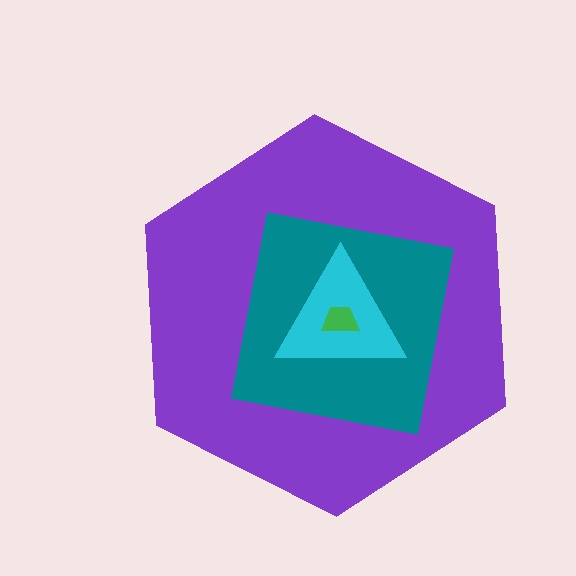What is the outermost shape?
The purple hexagon.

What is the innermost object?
The green trapezoid.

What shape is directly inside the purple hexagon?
The teal square.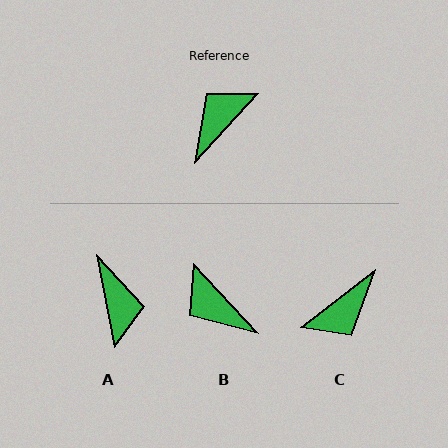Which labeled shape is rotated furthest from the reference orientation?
C, about 170 degrees away.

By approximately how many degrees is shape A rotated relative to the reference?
Approximately 126 degrees clockwise.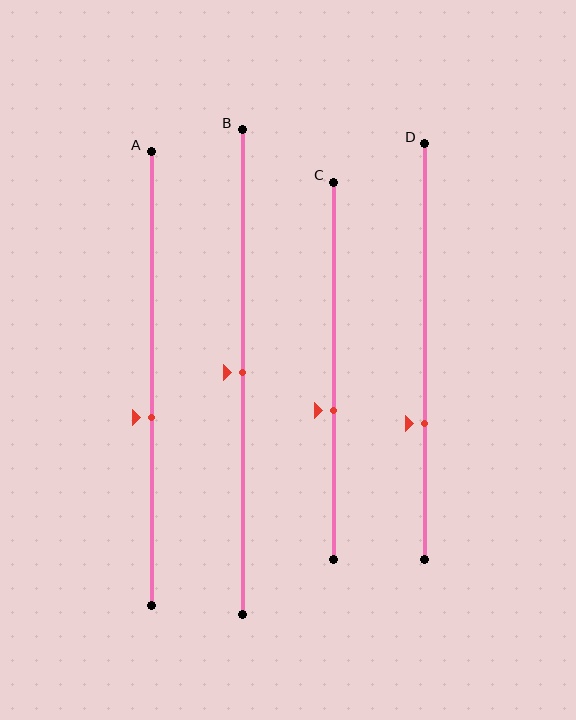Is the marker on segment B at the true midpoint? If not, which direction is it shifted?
Yes, the marker on segment B is at the true midpoint.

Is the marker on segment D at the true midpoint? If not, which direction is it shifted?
No, the marker on segment D is shifted downward by about 17% of the segment length.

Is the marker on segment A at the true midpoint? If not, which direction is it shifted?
No, the marker on segment A is shifted downward by about 9% of the segment length.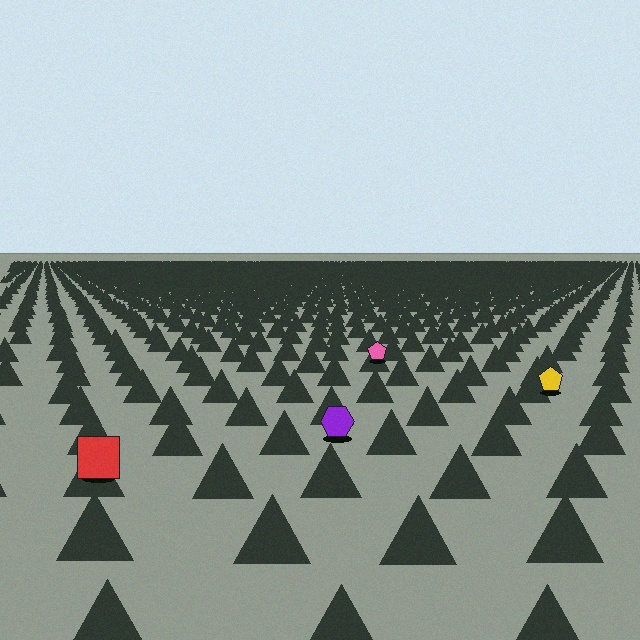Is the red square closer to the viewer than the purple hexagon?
Yes. The red square is closer — you can tell from the texture gradient: the ground texture is coarser near it.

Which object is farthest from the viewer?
The pink pentagon is farthest from the viewer. It appears smaller and the ground texture around it is denser.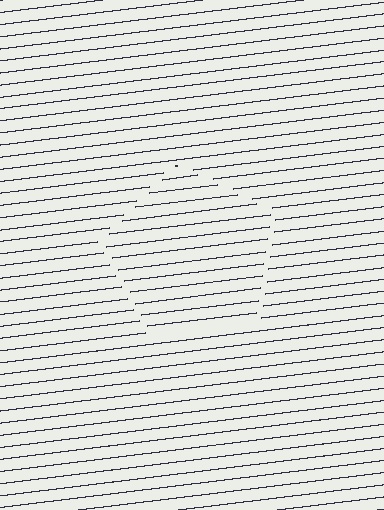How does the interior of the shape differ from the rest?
The interior of the shape contains the same grating, shifted by half a period — the contour is defined by the phase discontinuity where line-ends from the inner and outer gratings abut.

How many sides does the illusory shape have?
5 sides — the line-ends trace a pentagon.